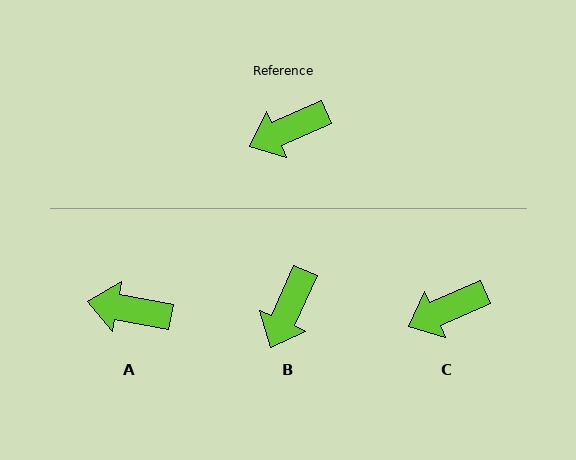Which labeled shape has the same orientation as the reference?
C.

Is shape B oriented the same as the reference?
No, it is off by about 41 degrees.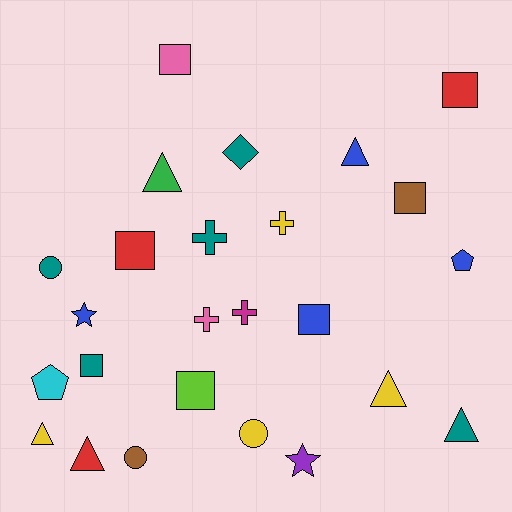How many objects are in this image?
There are 25 objects.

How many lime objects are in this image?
There is 1 lime object.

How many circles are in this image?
There are 3 circles.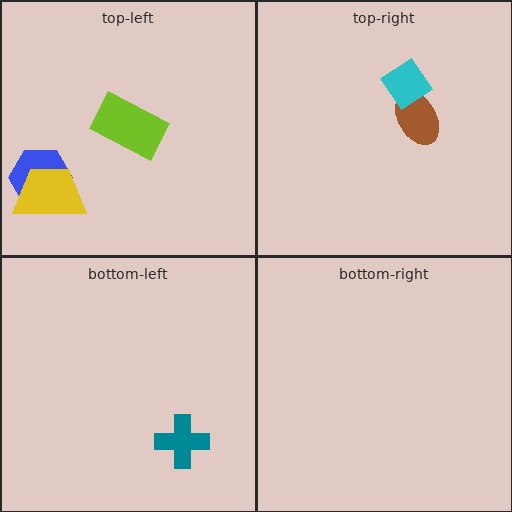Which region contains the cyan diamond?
The top-right region.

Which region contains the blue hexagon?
The top-left region.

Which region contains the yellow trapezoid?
The top-left region.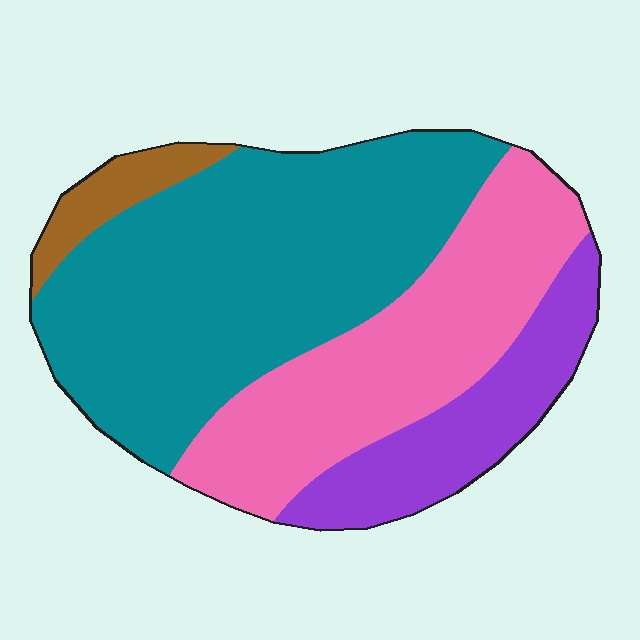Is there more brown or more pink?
Pink.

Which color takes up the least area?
Brown, at roughly 5%.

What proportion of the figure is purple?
Purple takes up about one sixth (1/6) of the figure.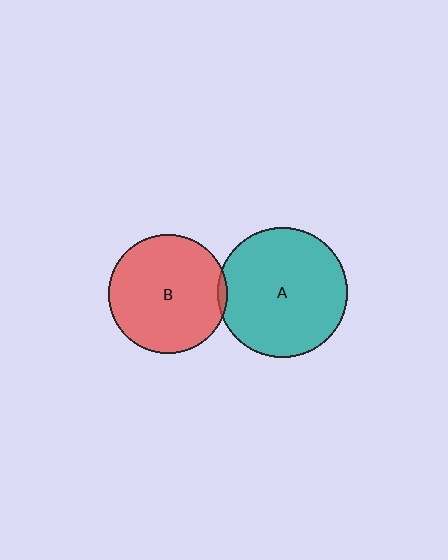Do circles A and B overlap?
Yes.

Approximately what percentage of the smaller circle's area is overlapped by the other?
Approximately 5%.